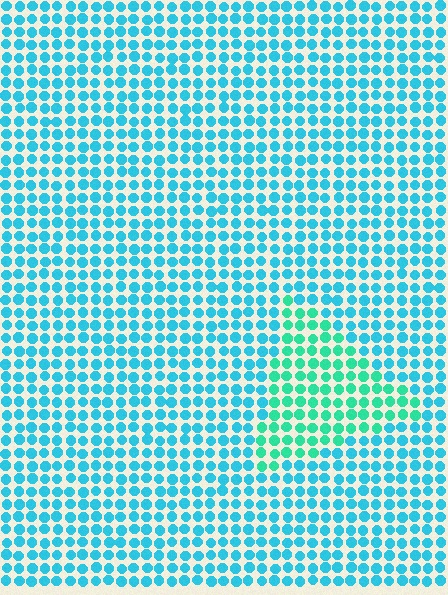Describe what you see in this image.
The image is filled with small cyan elements in a uniform arrangement. A triangle-shaped region is visible where the elements are tinted to a slightly different hue, forming a subtle color boundary.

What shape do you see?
I see a triangle.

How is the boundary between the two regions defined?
The boundary is defined purely by a slight shift in hue (about 32 degrees). Spacing, size, and orientation are identical on both sides.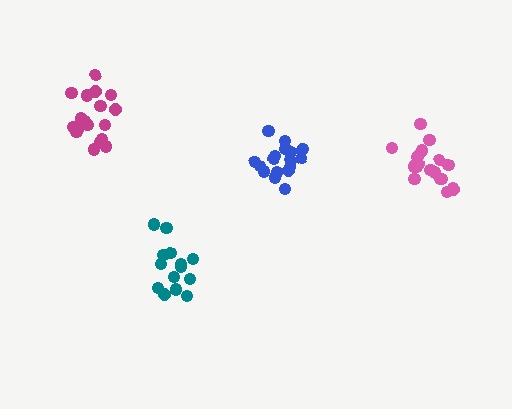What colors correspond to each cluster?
The clusters are colored: blue, pink, magenta, teal.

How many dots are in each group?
Group 1: 17 dots, Group 2: 19 dots, Group 3: 18 dots, Group 4: 14 dots (68 total).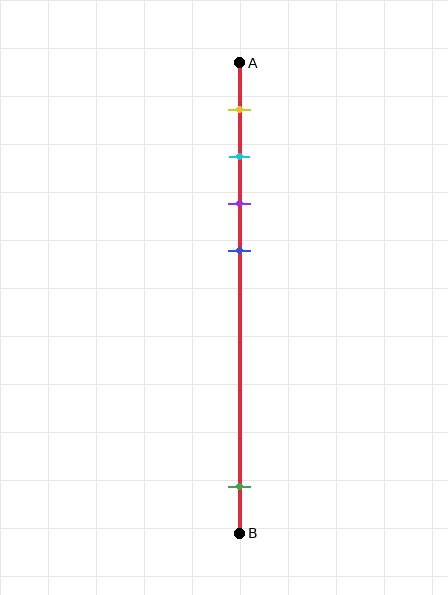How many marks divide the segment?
There are 5 marks dividing the segment.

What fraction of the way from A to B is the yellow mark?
The yellow mark is approximately 10% (0.1) of the way from A to B.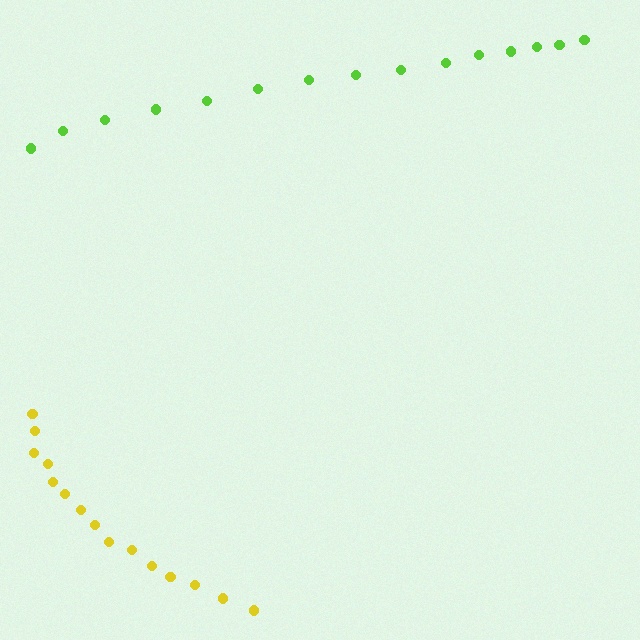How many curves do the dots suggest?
There are 2 distinct paths.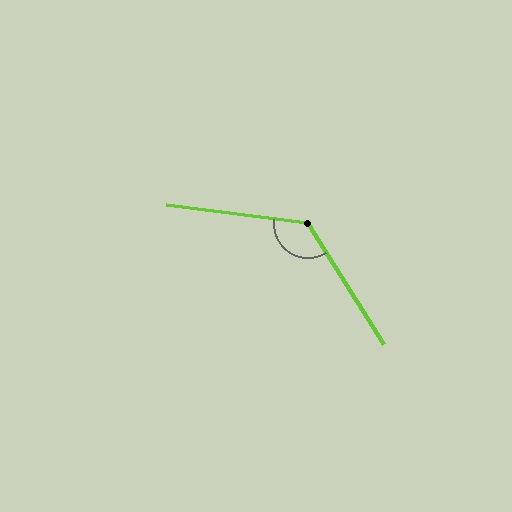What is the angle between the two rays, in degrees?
Approximately 130 degrees.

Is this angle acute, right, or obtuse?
It is obtuse.